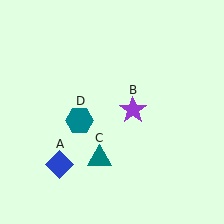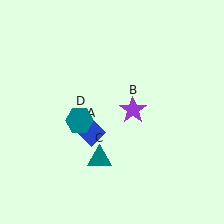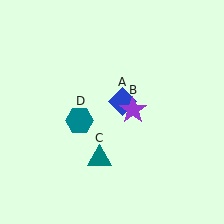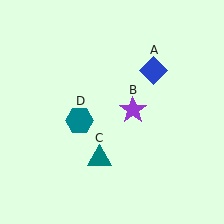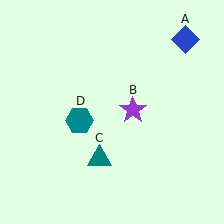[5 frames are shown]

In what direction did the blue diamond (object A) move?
The blue diamond (object A) moved up and to the right.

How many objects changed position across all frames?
1 object changed position: blue diamond (object A).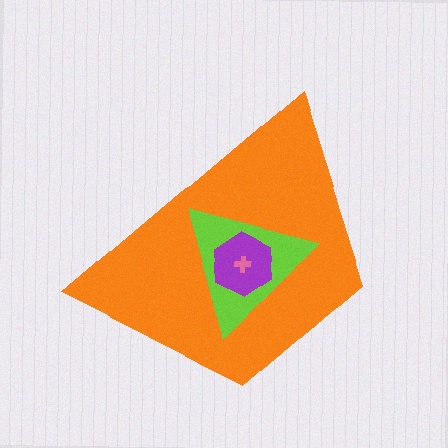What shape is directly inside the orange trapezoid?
The lime triangle.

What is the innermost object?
The pink cross.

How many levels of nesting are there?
4.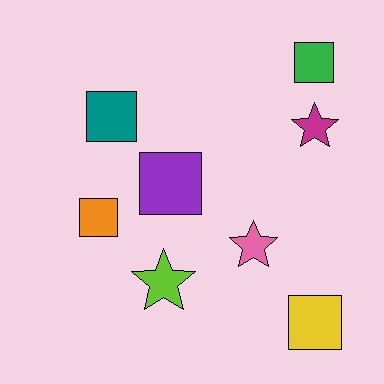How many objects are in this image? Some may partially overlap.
There are 8 objects.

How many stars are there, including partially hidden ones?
There are 3 stars.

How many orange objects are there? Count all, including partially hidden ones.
There is 1 orange object.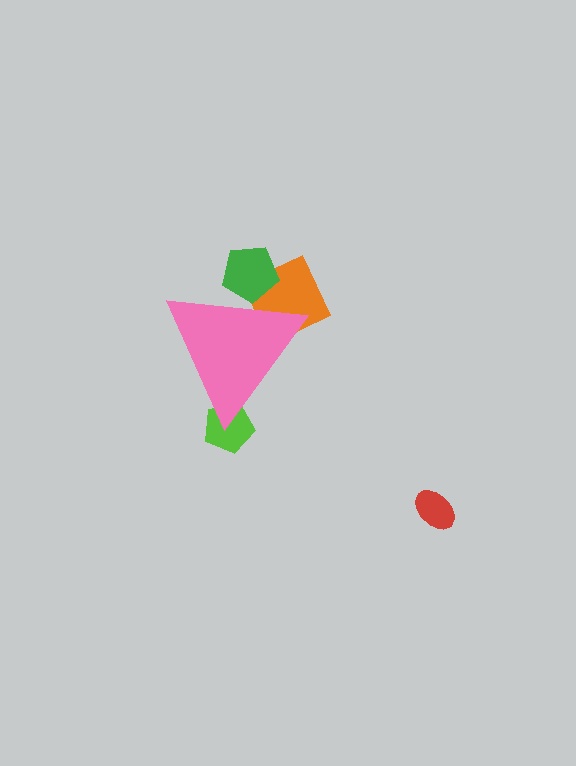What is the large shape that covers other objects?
A pink triangle.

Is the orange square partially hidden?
Yes, the orange square is partially hidden behind the pink triangle.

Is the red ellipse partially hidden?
No, the red ellipse is fully visible.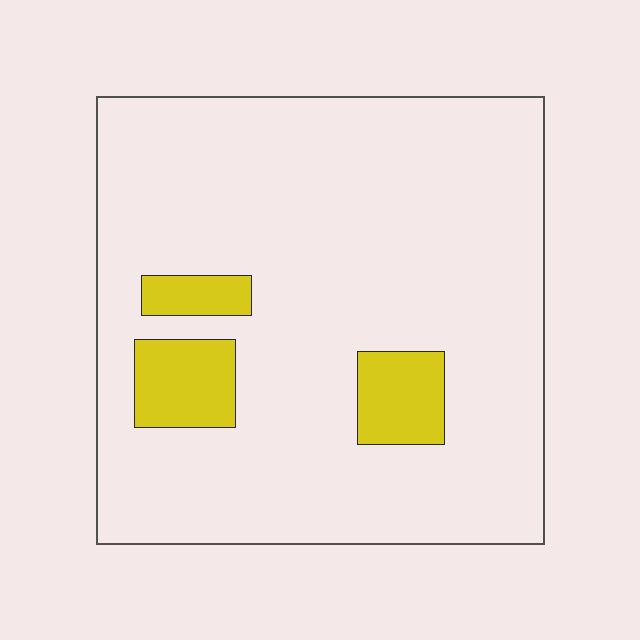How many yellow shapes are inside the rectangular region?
3.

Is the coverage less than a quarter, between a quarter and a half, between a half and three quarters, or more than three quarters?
Less than a quarter.